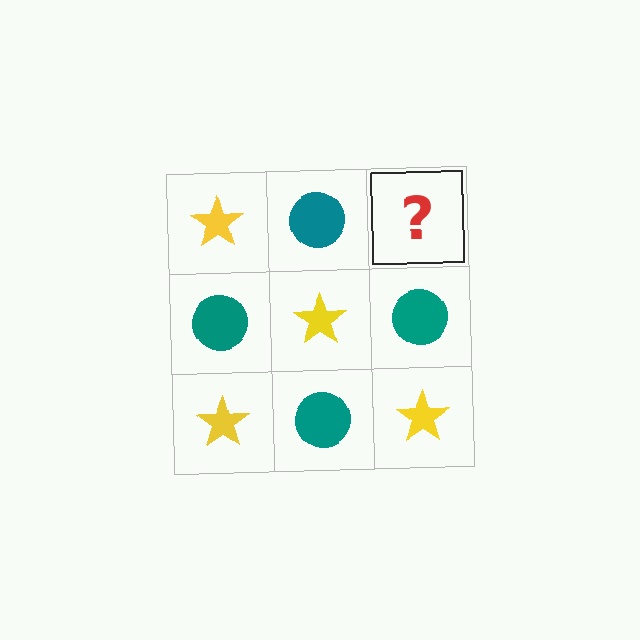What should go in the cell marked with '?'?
The missing cell should contain a yellow star.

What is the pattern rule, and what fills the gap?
The rule is that it alternates yellow star and teal circle in a checkerboard pattern. The gap should be filled with a yellow star.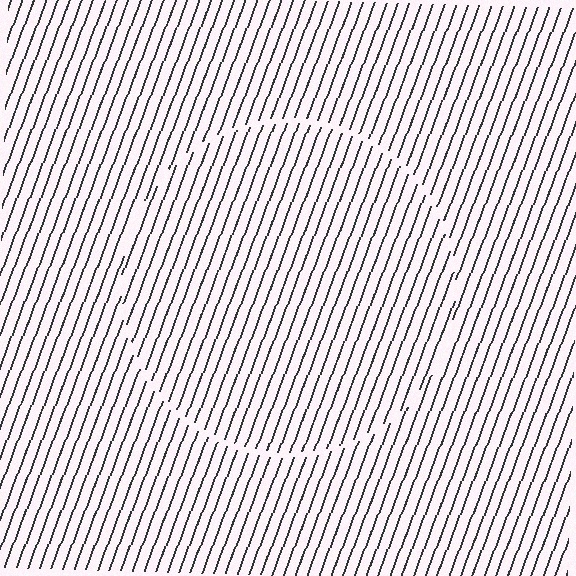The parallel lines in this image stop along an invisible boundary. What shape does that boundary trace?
An illusory circle. The interior of the shape contains the same grating, shifted by half a period — the contour is defined by the phase discontinuity where line-ends from the inner and outer gratings abut.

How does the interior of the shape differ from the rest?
The interior of the shape contains the same grating, shifted by half a period — the contour is defined by the phase discontinuity where line-ends from the inner and outer gratings abut.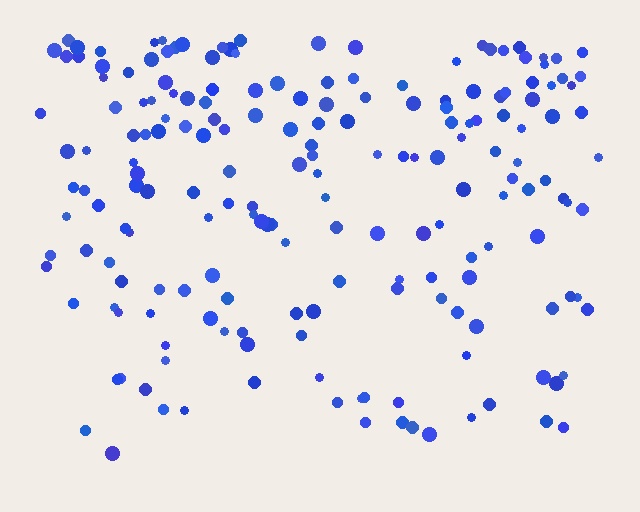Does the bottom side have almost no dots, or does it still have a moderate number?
Still a moderate number, just noticeably fewer than the top.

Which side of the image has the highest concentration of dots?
The top.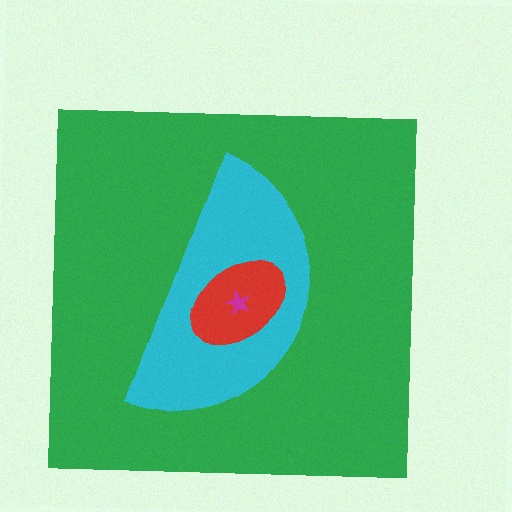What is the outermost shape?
The green square.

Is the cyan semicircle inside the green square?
Yes.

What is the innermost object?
The magenta star.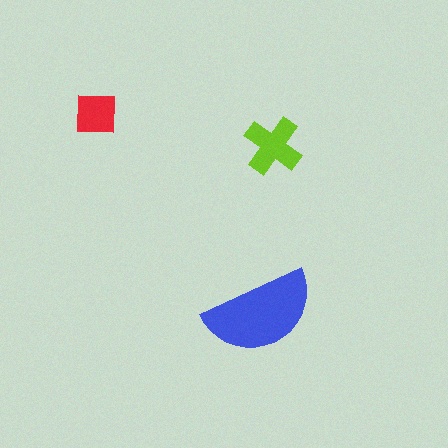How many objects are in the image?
There are 3 objects in the image.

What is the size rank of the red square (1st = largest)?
3rd.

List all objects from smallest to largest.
The red square, the lime cross, the blue semicircle.